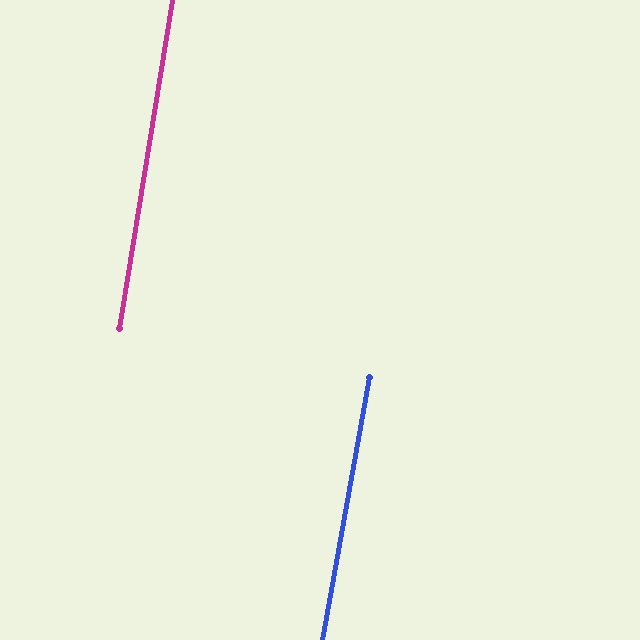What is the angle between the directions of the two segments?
Approximately 1 degree.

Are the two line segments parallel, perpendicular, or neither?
Parallel — their directions differ by only 0.9°.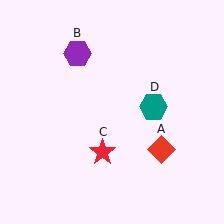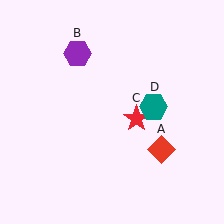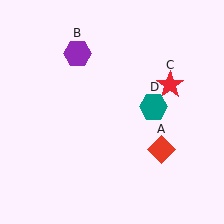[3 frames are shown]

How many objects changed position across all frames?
1 object changed position: red star (object C).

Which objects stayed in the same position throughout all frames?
Red diamond (object A) and purple hexagon (object B) and teal hexagon (object D) remained stationary.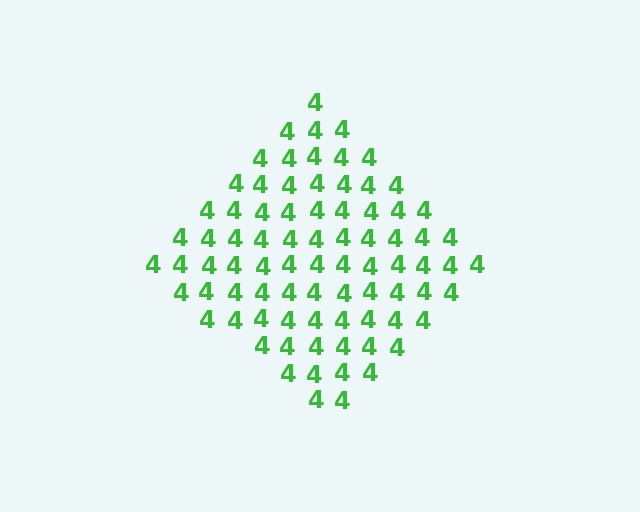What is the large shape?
The large shape is a diamond.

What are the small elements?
The small elements are digit 4's.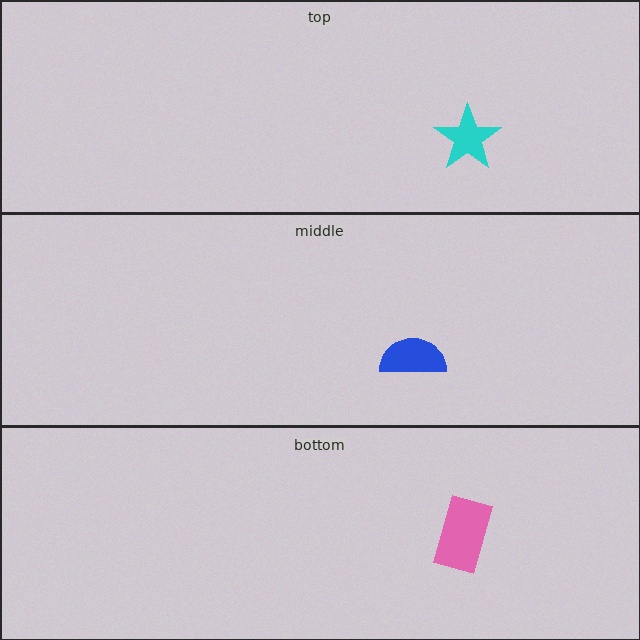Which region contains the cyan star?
The top region.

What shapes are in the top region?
The cyan star.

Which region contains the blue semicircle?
The middle region.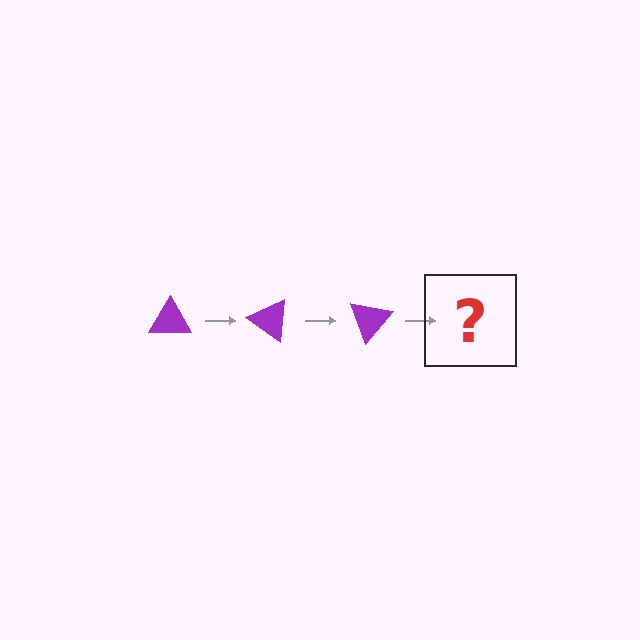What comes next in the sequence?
The next element should be a purple triangle rotated 105 degrees.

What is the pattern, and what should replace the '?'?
The pattern is that the triangle rotates 35 degrees each step. The '?' should be a purple triangle rotated 105 degrees.